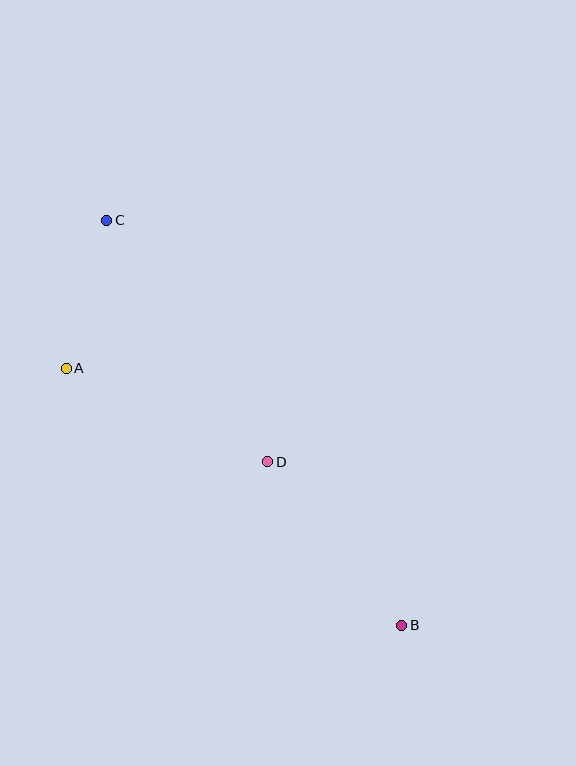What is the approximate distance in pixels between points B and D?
The distance between B and D is approximately 211 pixels.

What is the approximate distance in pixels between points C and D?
The distance between C and D is approximately 290 pixels.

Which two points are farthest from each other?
Points B and C are farthest from each other.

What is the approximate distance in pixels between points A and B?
The distance between A and B is approximately 423 pixels.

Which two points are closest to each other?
Points A and C are closest to each other.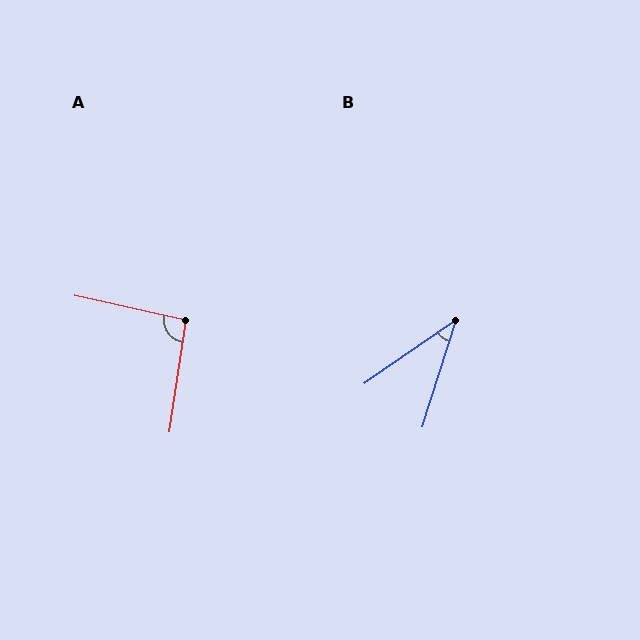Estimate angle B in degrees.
Approximately 38 degrees.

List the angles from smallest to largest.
B (38°), A (94°).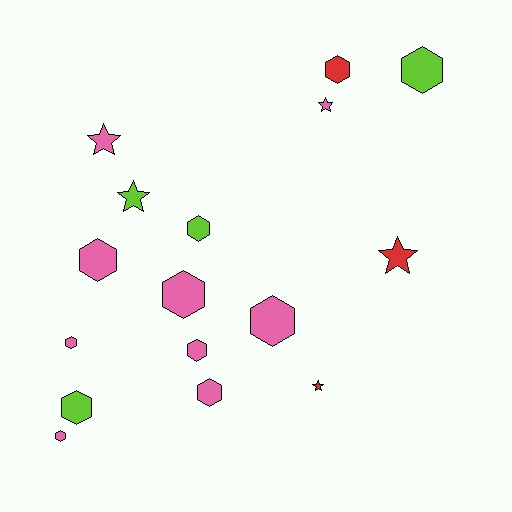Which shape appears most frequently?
Hexagon, with 11 objects.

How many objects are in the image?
There are 16 objects.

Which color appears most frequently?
Pink, with 9 objects.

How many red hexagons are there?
There is 1 red hexagon.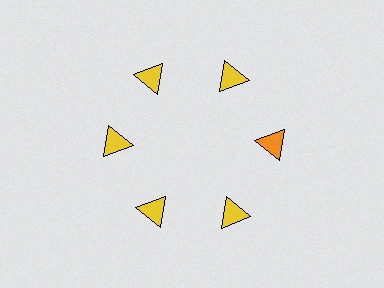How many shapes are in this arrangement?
There are 6 shapes arranged in a ring pattern.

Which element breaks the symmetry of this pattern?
The orange triangle at roughly the 3 o'clock position breaks the symmetry. All other shapes are yellow triangles.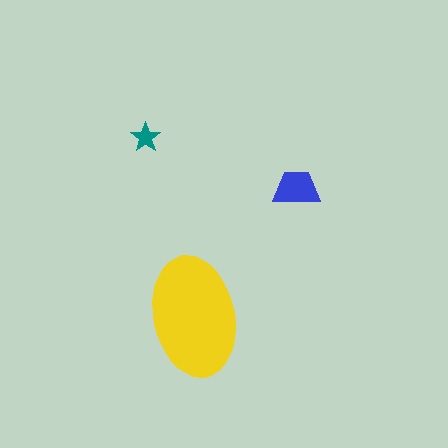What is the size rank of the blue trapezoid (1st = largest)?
2nd.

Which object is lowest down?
The yellow ellipse is bottommost.